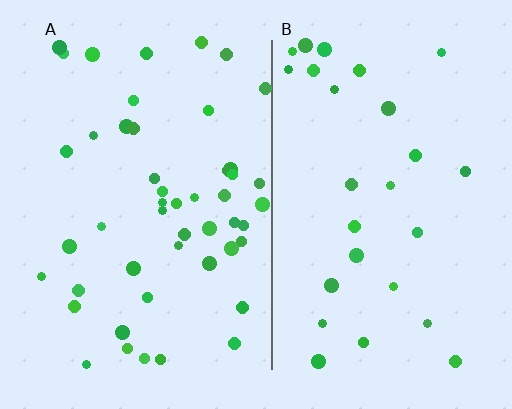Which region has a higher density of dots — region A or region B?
A (the left).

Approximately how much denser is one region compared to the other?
Approximately 1.8× — region A over region B.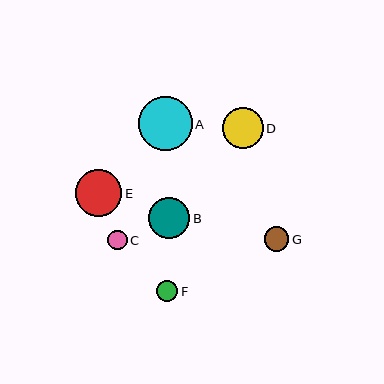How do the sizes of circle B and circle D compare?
Circle B and circle D are approximately the same size.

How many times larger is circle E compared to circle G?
Circle E is approximately 1.9 times the size of circle G.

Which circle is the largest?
Circle A is the largest with a size of approximately 54 pixels.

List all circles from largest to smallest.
From largest to smallest: A, E, B, D, G, F, C.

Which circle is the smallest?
Circle C is the smallest with a size of approximately 19 pixels.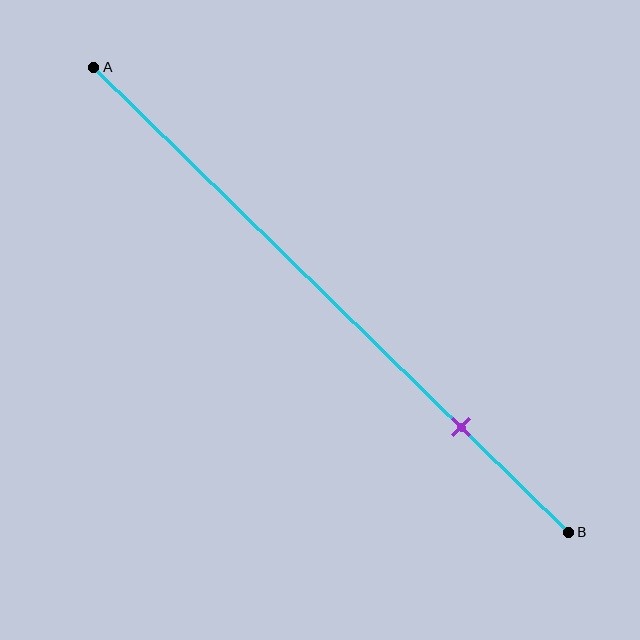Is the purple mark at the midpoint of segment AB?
No, the mark is at about 75% from A, not at the 50% midpoint.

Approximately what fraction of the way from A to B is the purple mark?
The purple mark is approximately 75% of the way from A to B.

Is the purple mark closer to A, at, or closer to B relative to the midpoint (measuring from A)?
The purple mark is closer to point B than the midpoint of segment AB.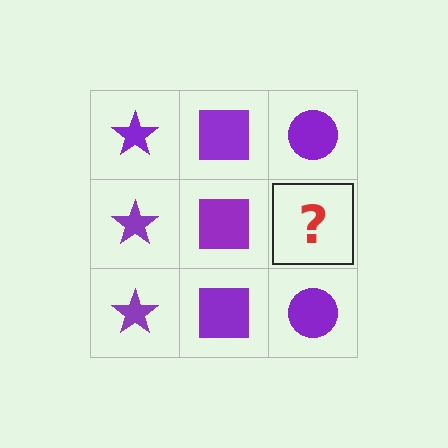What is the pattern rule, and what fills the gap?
The rule is that each column has a consistent shape. The gap should be filled with a purple circle.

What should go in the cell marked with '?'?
The missing cell should contain a purple circle.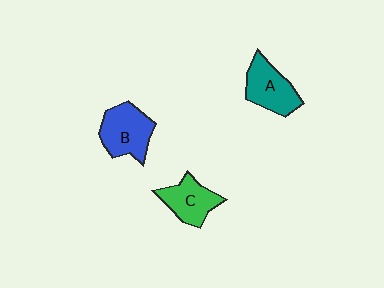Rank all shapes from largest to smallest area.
From largest to smallest: B (blue), A (teal), C (green).